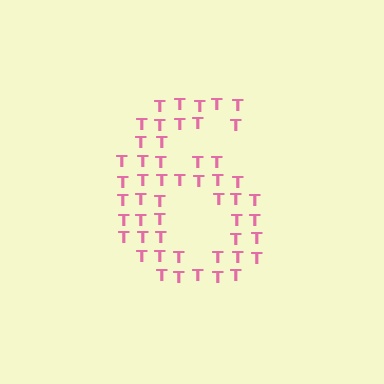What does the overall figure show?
The overall figure shows the digit 6.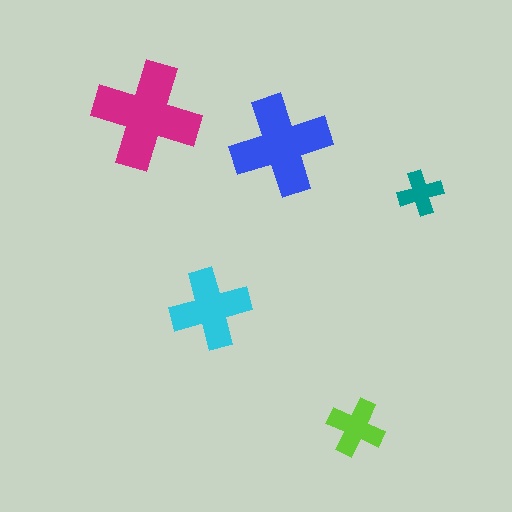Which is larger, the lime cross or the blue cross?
The blue one.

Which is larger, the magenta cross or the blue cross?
The magenta one.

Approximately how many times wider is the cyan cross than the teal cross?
About 2 times wider.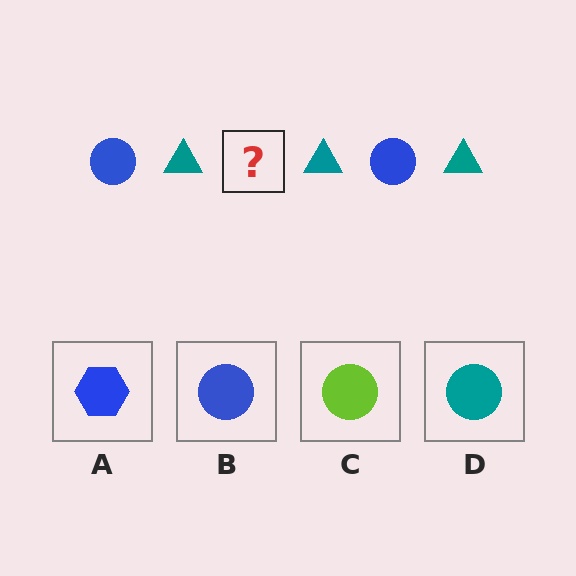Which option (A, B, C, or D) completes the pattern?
B.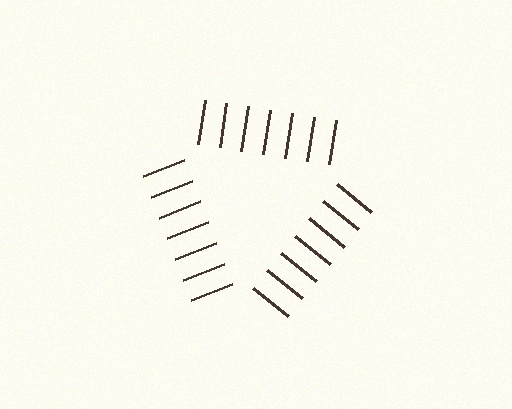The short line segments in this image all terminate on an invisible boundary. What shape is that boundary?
An illusory triangle — the line segments terminate on its edges but no continuous stroke is drawn.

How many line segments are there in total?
21 — 7 along each of the 3 edges.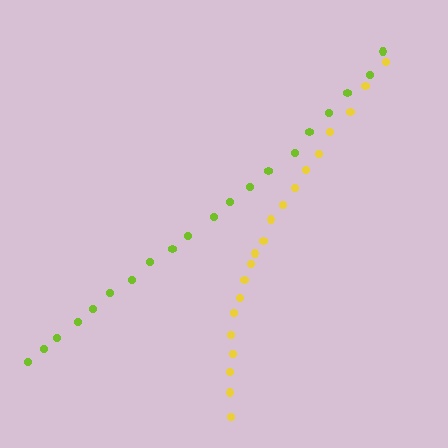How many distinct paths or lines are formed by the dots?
There are 2 distinct paths.